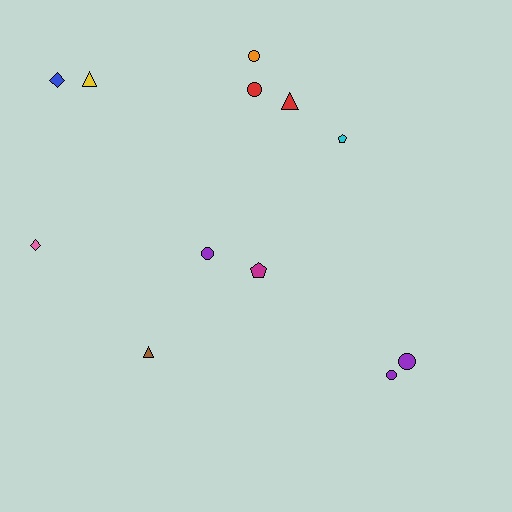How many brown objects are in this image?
There is 1 brown object.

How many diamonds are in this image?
There are 2 diamonds.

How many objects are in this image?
There are 12 objects.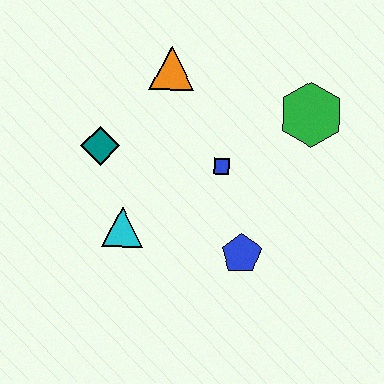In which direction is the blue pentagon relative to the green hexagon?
The blue pentagon is below the green hexagon.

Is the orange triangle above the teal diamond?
Yes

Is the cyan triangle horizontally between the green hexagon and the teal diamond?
Yes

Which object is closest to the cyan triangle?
The teal diamond is closest to the cyan triangle.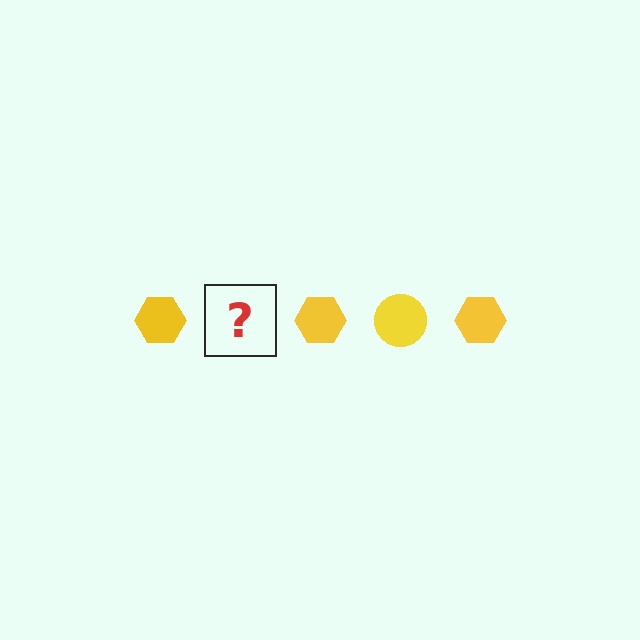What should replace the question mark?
The question mark should be replaced with a yellow circle.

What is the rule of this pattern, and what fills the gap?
The rule is that the pattern cycles through hexagon, circle shapes in yellow. The gap should be filled with a yellow circle.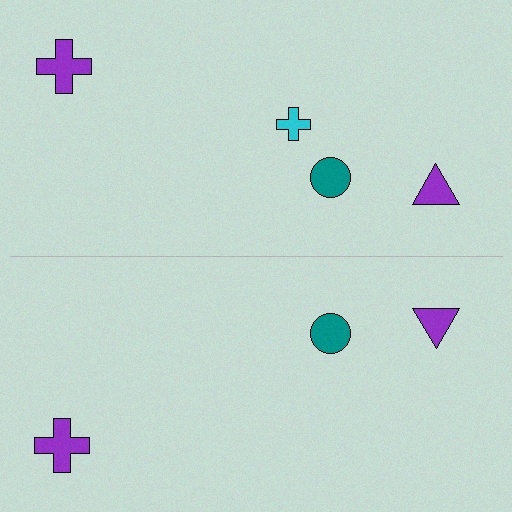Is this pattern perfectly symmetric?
No, the pattern is not perfectly symmetric. A cyan cross is missing from the bottom side.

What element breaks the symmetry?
A cyan cross is missing from the bottom side.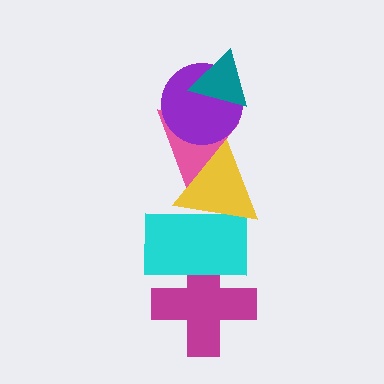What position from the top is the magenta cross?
The magenta cross is 6th from the top.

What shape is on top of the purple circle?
The teal triangle is on top of the purple circle.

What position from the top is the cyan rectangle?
The cyan rectangle is 5th from the top.